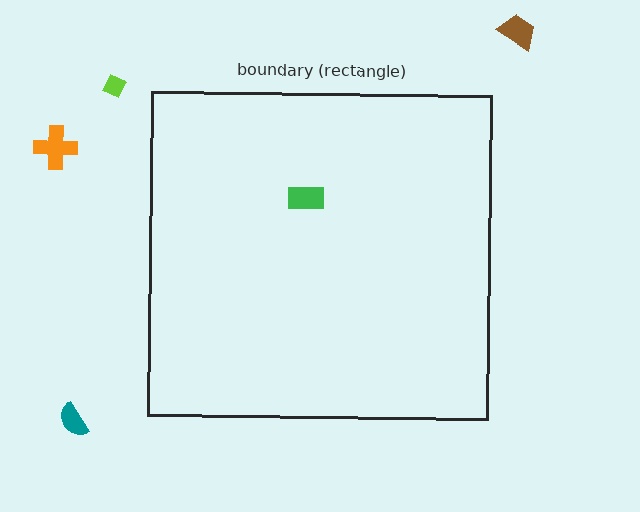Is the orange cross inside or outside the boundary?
Outside.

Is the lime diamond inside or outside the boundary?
Outside.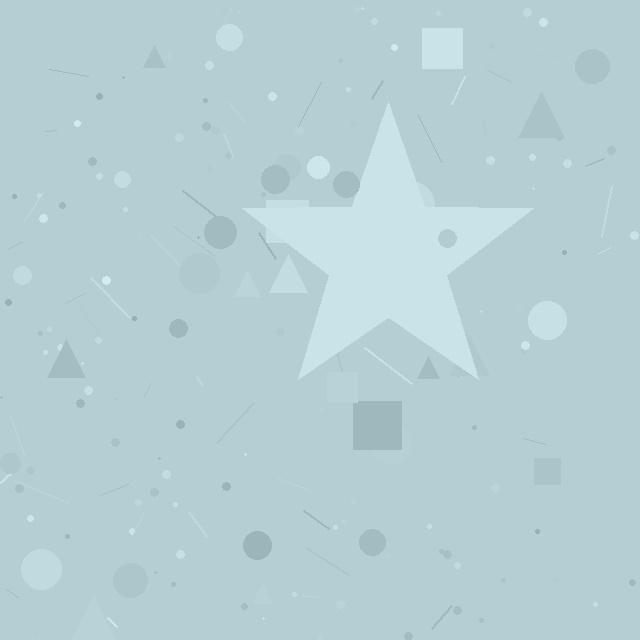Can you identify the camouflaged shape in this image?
The camouflaged shape is a star.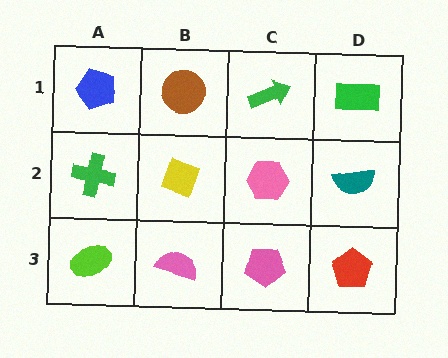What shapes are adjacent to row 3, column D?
A teal semicircle (row 2, column D), a pink pentagon (row 3, column C).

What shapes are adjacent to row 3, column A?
A green cross (row 2, column A), a pink semicircle (row 3, column B).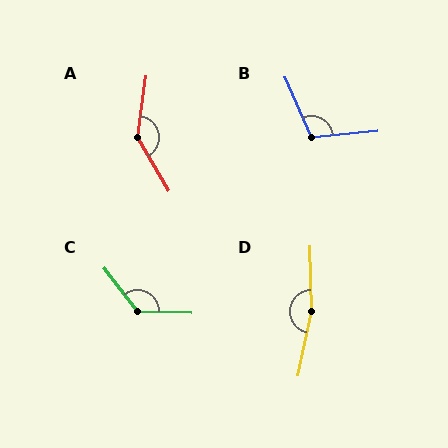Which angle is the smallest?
B, at approximately 108 degrees.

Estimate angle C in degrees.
Approximately 129 degrees.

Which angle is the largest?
D, at approximately 167 degrees.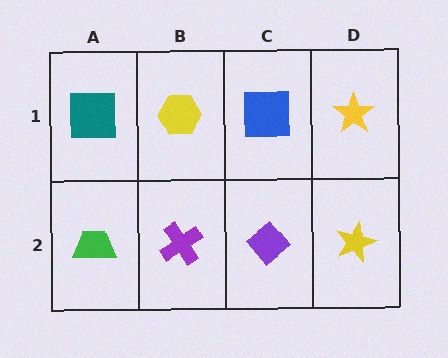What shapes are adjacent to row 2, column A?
A teal square (row 1, column A), a purple cross (row 2, column B).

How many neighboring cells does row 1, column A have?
2.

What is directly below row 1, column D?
A yellow star.